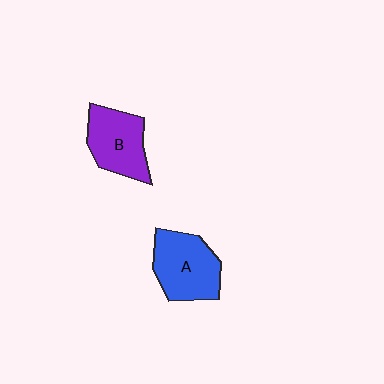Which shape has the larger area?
Shape A (blue).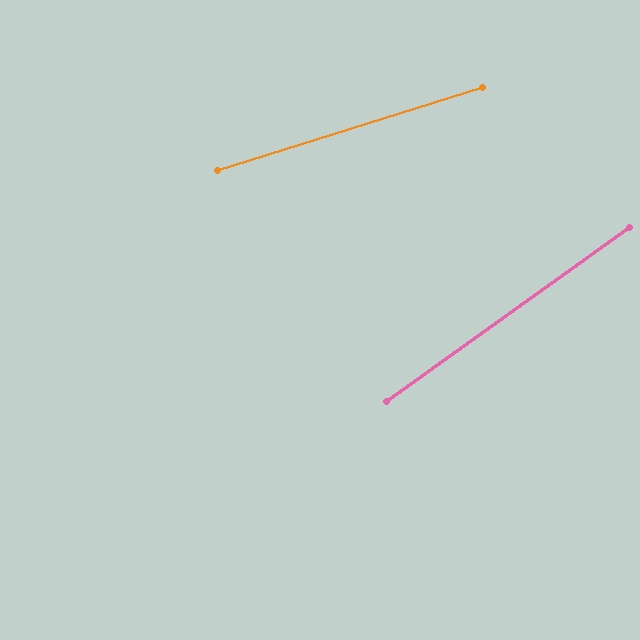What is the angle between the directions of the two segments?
Approximately 18 degrees.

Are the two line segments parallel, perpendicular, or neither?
Neither parallel nor perpendicular — they differ by about 18°.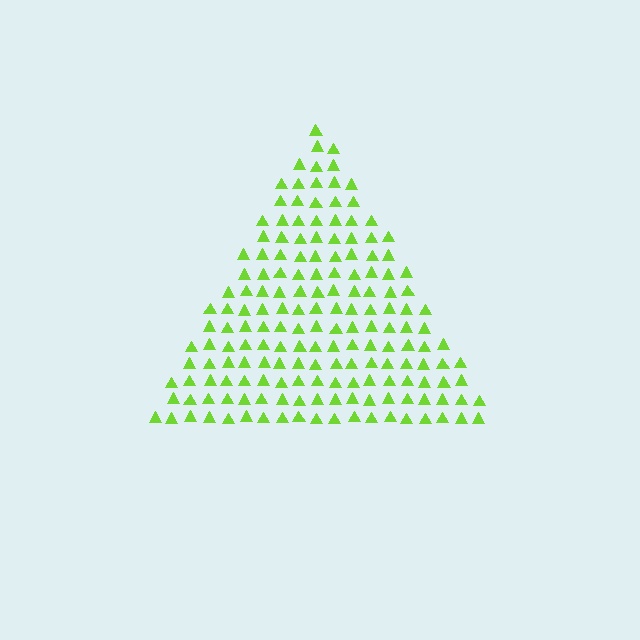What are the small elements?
The small elements are triangles.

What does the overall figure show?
The overall figure shows a triangle.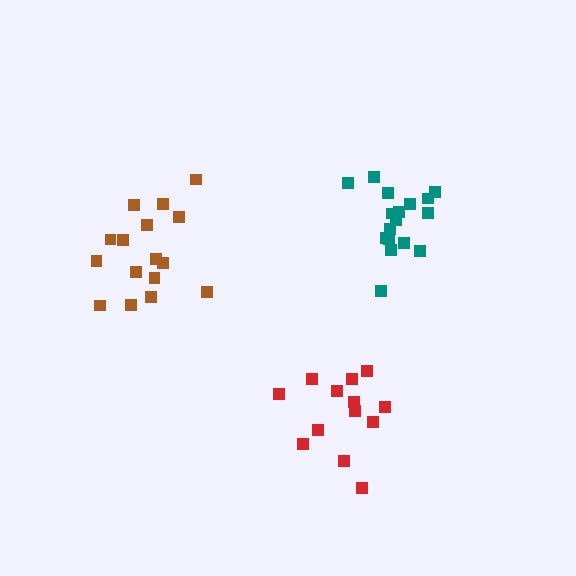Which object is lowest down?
The red cluster is bottommost.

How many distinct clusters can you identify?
There are 3 distinct clusters.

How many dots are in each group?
Group 1: 13 dots, Group 2: 16 dots, Group 3: 17 dots (46 total).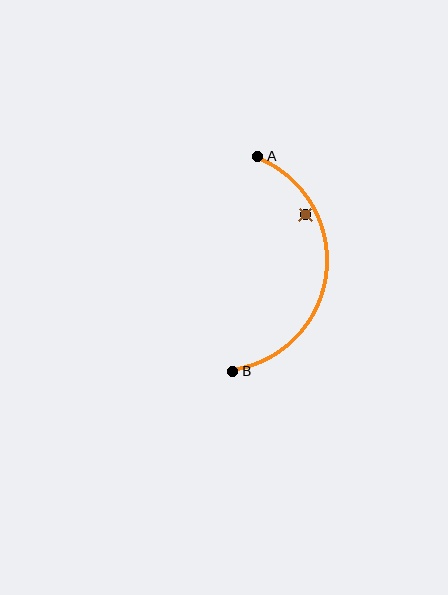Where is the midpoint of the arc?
The arc midpoint is the point on the curve farthest from the straight line joining A and B. It sits to the right of that line.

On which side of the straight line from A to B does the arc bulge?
The arc bulges to the right of the straight line connecting A and B.